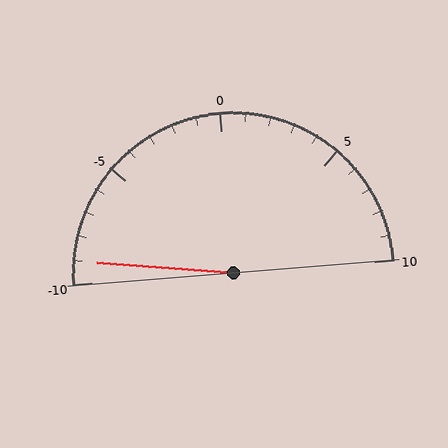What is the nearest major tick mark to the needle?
The nearest major tick mark is -10.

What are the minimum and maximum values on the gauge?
The gauge ranges from -10 to 10.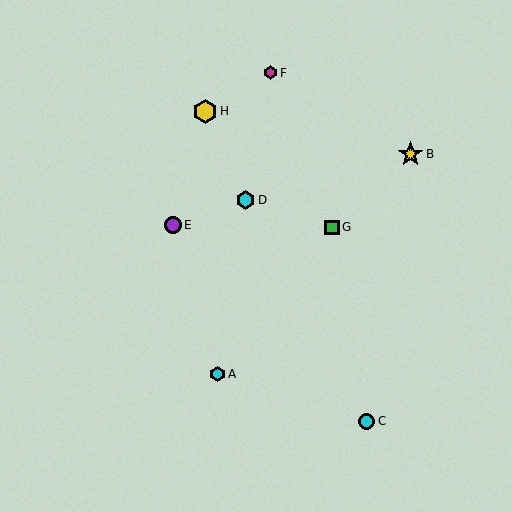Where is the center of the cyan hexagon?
The center of the cyan hexagon is at (218, 374).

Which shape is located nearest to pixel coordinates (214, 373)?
The cyan hexagon (labeled A) at (218, 374) is nearest to that location.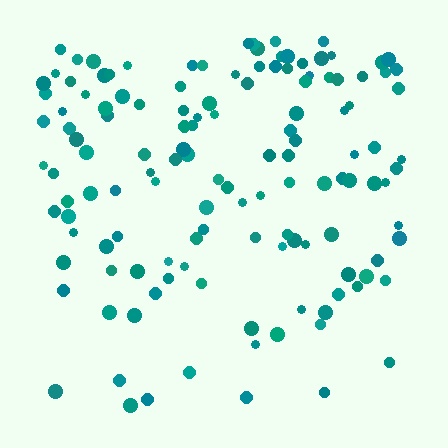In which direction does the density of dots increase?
From bottom to top, with the top side densest.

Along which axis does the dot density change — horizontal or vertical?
Vertical.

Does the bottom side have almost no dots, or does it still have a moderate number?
Still a moderate number, just noticeably fewer than the top.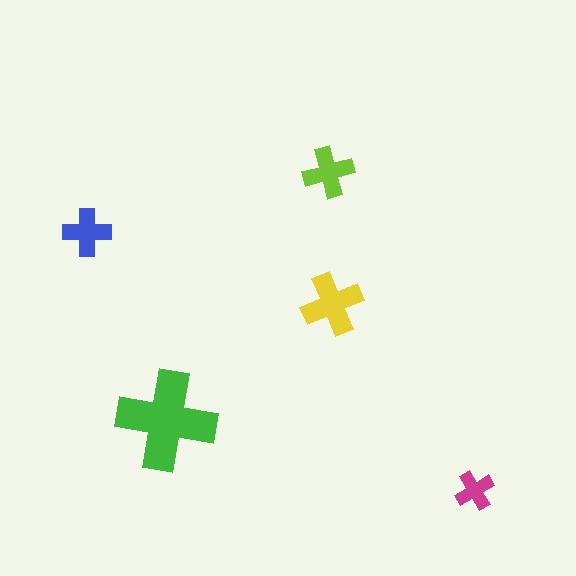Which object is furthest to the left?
The blue cross is leftmost.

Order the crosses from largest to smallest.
the green one, the yellow one, the lime one, the blue one, the magenta one.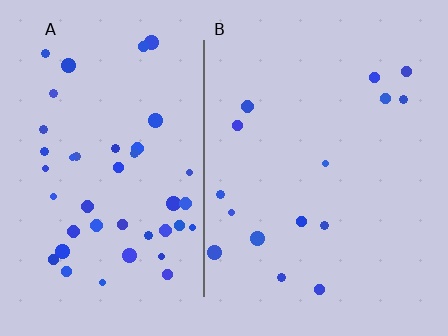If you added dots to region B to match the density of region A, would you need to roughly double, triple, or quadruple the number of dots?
Approximately triple.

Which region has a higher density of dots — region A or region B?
A (the left).